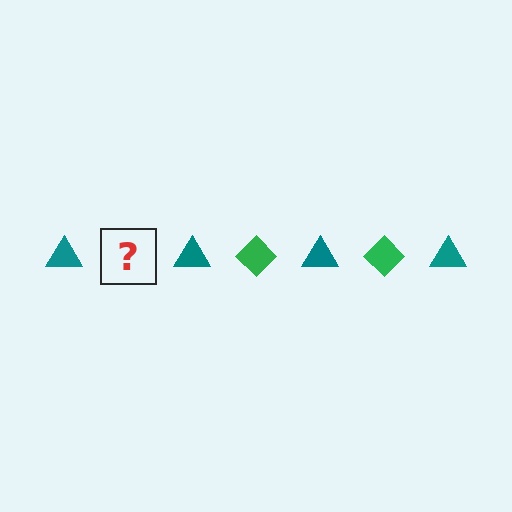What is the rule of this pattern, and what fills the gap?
The rule is that the pattern alternates between teal triangle and green diamond. The gap should be filled with a green diamond.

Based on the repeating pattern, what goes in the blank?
The blank should be a green diamond.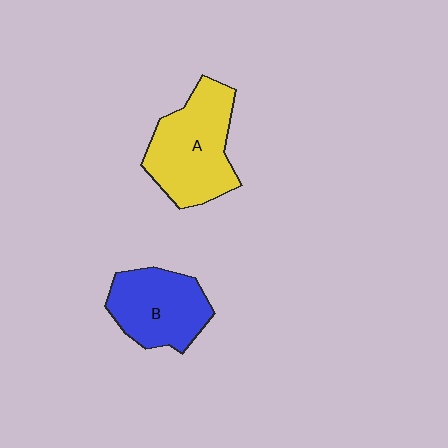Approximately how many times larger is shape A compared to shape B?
Approximately 1.2 times.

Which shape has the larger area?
Shape A (yellow).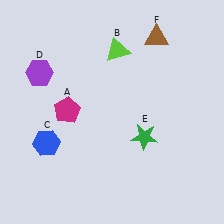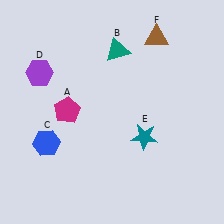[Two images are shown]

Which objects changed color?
B changed from lime to teal. E changed from green to teal.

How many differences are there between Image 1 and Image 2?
There are 2 differences between the two images.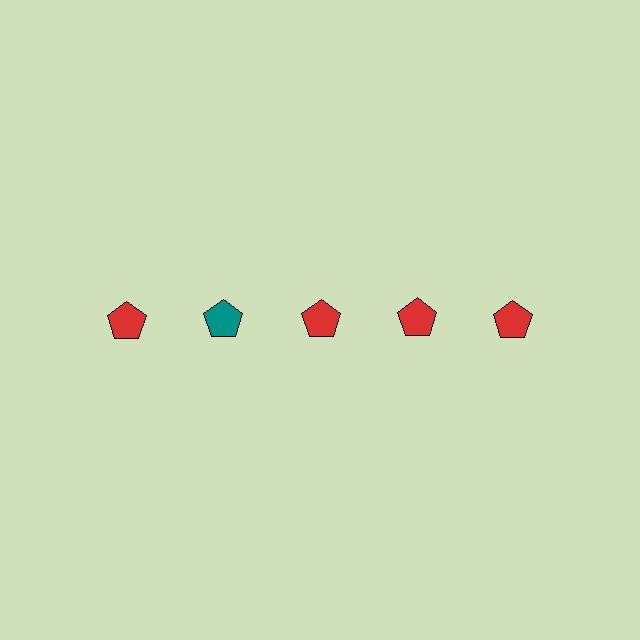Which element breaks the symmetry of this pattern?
The teal pentagon in the top row, second from left column breaks the symmetry. All other shapes are red pentagons.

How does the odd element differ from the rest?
It has a different color: teal instead of red.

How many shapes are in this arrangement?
There are 5 shapes arranged in a grid pattern.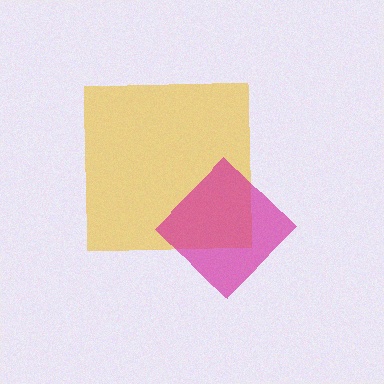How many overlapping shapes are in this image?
There are 2 overlapping shapes in the image.